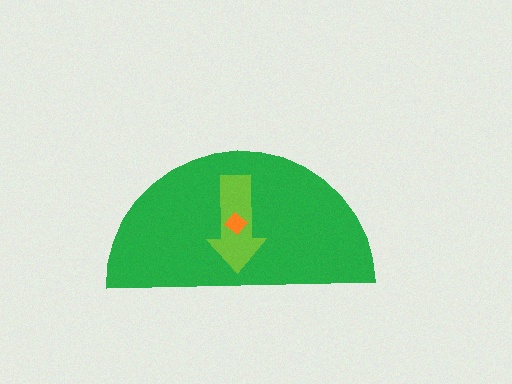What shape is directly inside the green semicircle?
The lime arrow.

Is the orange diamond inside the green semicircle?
Yes.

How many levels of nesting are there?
3.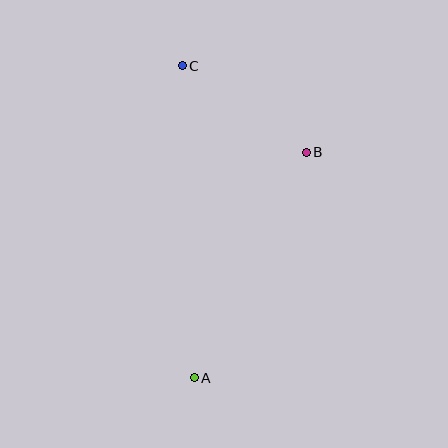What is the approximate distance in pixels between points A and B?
The distance between A and B is approximately 252 pixels.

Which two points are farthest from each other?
Points A and C are farthest from each other.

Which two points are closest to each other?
Points B and C are closest to each other.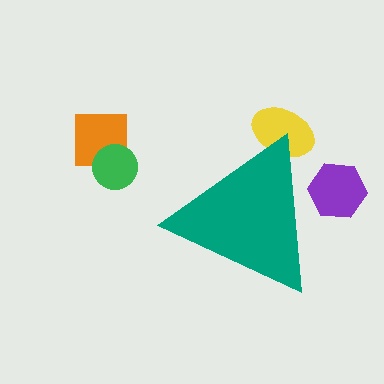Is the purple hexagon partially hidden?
Yes, the purple hexagon is partially hidden behind the teal triangle.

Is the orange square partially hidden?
No, the orange square is fully visible.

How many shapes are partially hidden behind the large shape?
2 shapes are partially hidden.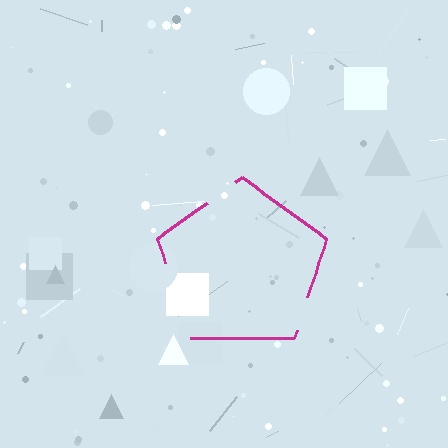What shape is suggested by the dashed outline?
The dashed outline suggests a pentagon.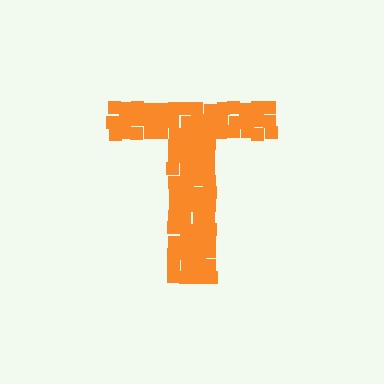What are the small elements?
The small elements are squares.